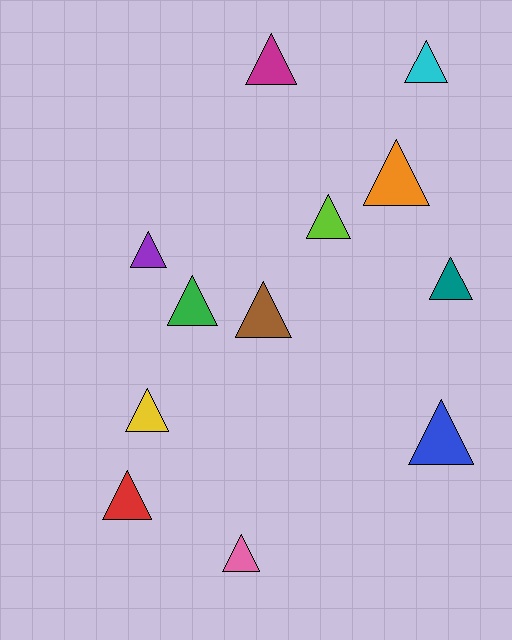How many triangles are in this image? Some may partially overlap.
There are 12 triangles.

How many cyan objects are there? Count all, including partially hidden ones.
There is 1 cyan object.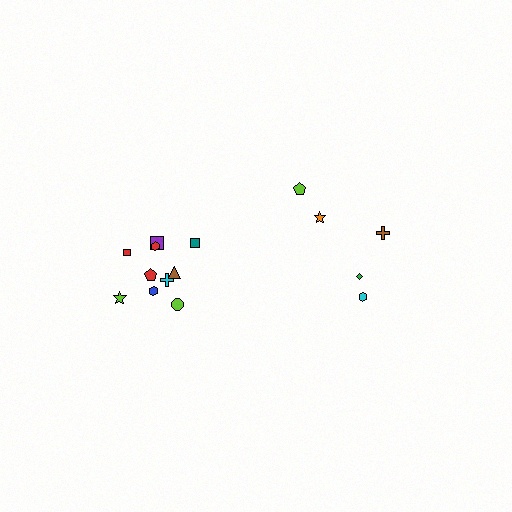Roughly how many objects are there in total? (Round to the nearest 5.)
Roughly 15 objects in total.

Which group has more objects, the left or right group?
The left group.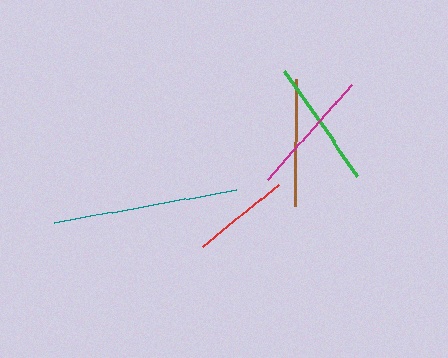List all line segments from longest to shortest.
From longest to shortest: teal, green, brown, magenta, red.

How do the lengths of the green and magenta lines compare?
The green and magenta lines are approximately the same length.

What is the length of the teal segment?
The teal segment is approximately 185 pixels long.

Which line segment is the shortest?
The red line is the shortest at approximately 97 pixels.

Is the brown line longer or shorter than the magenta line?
The brown line is longer than the magenta line.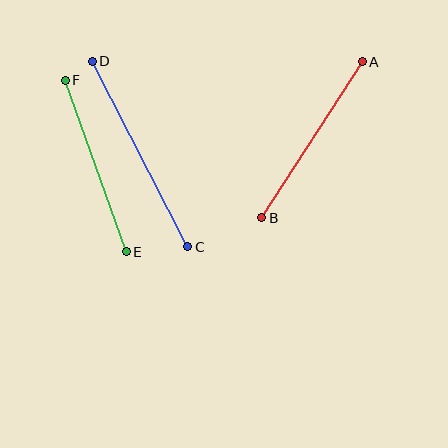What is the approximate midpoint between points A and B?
The midpoint is at approximately (312, 140) pixels.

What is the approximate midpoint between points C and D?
The midpoint is at approximately (140, 154) pixels.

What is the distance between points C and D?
The distance is approximately 209 pixels.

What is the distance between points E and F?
The distance is approximately 182 pixels.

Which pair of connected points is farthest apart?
Points C and D are farthest apart.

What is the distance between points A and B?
The distance is approximately 185 pixels.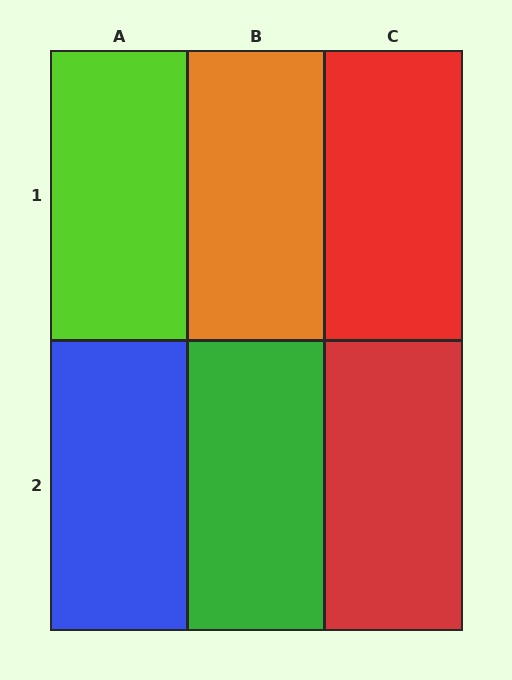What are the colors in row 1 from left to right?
Lime, orange, red.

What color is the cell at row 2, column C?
Red.